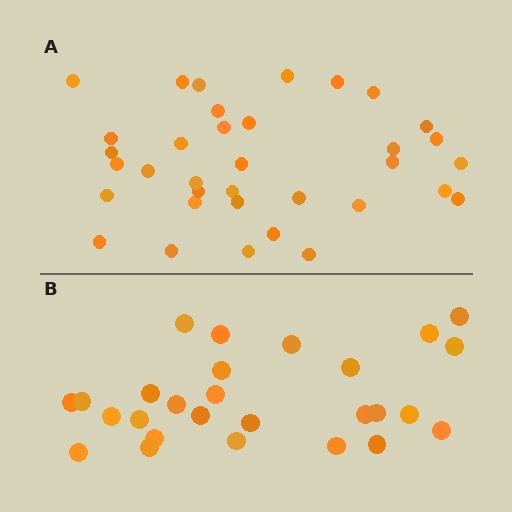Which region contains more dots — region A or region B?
Region A (the top region) has more dots.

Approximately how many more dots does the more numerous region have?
Region A has roughly 8 or so more dots than region B.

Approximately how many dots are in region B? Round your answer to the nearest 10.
About 30 dots. (The exact count is 27, which rounds to 30.)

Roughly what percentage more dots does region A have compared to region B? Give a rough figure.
About 30% more.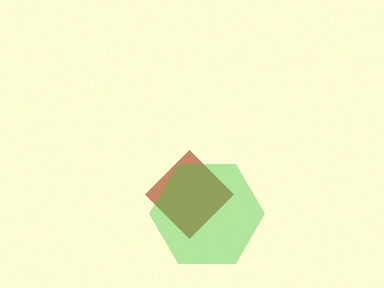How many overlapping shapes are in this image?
There are 2 overlapping shapes in the image.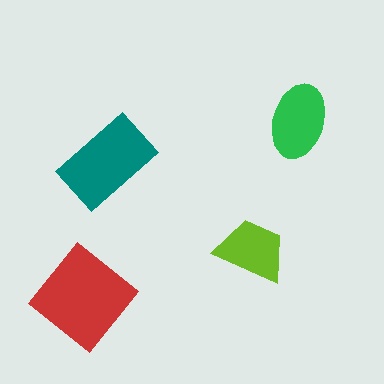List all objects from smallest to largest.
The lime trapezoid, the green ellipse, the teal rectangle, the red diamond.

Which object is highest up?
The green ellipse is topmost.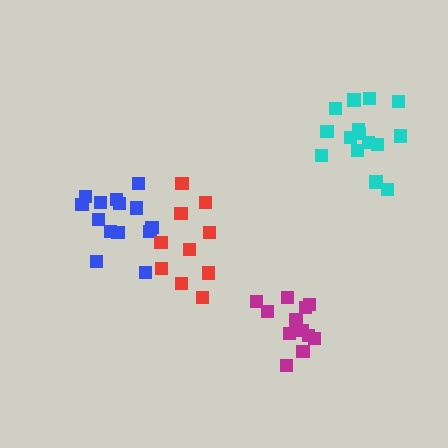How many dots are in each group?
Group 1: 14 dots, Group 2: 10 dots, Group 3: 13 dots, Group 4: 15 dots (52 total).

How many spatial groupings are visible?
There are 4 spatial groupings.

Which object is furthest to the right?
The cyan cluster is rightmost.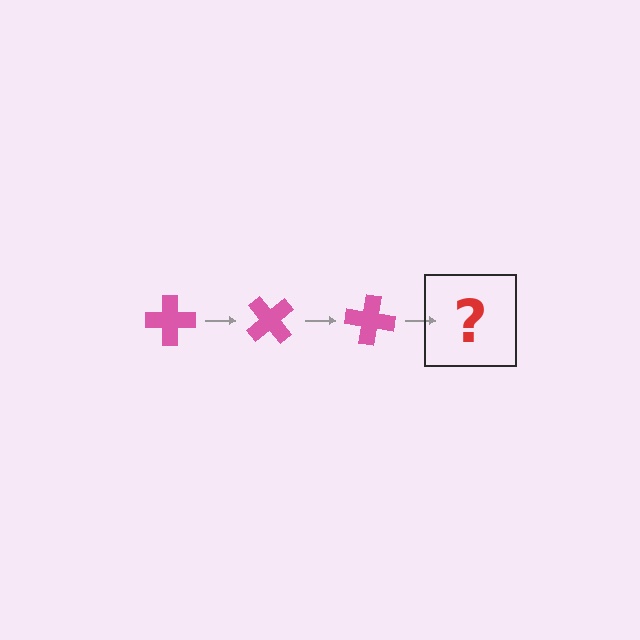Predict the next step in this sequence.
The next step is a pink cross rotated 150 degrees.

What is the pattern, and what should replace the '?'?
The pattern is that the cross rotates 50 degrees each step. The '?' should be a pink cross rotated 150 degrees.